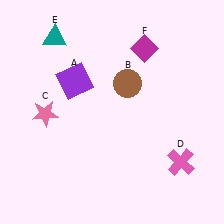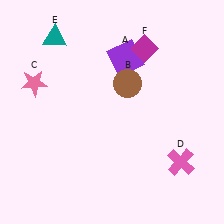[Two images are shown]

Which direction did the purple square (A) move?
The purple square (A) moved right.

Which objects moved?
The objects that moved are: the purple square (A), the pink star (C).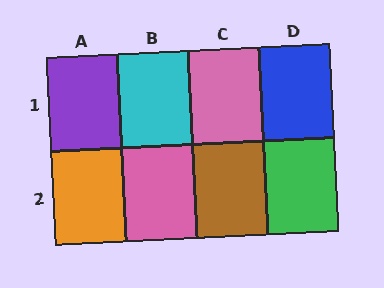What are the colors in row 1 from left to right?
Purple, cyan, pink, blue.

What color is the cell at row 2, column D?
Green.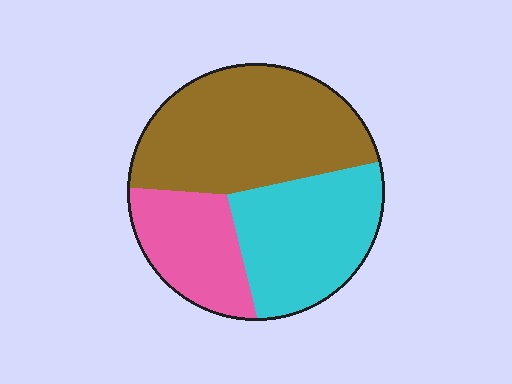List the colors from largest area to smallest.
From largest to smallest: brown, cyan, pink.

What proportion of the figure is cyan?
Cyan covers about 35% of the figure.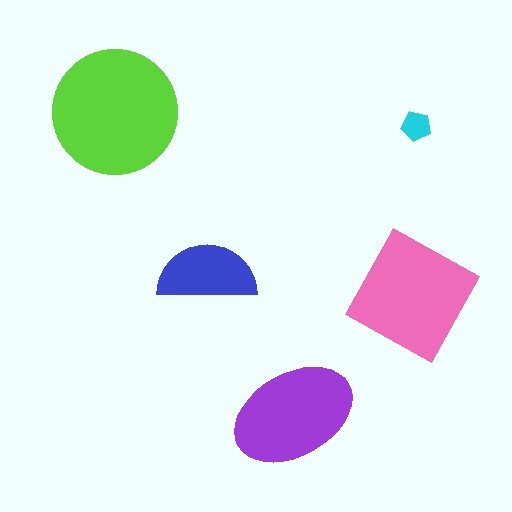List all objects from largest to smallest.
The lime circle, the pink square, the purple ellipse, the blue semicircle, the cyan pentagon.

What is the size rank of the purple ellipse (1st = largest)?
3rd.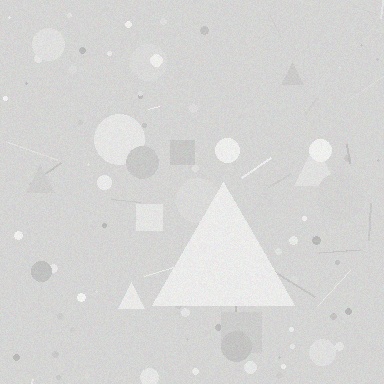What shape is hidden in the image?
A triangle is hidden in the image.